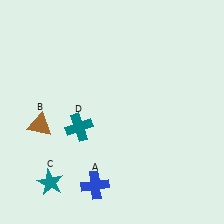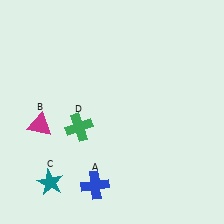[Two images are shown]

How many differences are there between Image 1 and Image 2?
There are 2 differences between the two images.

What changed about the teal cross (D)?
In Image 1, D is teal. In Image 2, it changed to green.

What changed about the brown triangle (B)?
In Image 1, B is brown. In Image 2, it changed to magenta.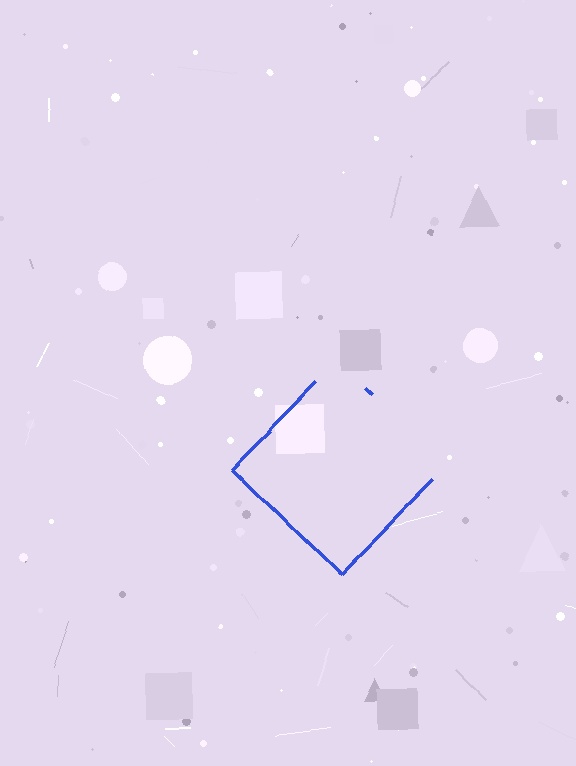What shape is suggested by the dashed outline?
The dashed outline suggests a diamond.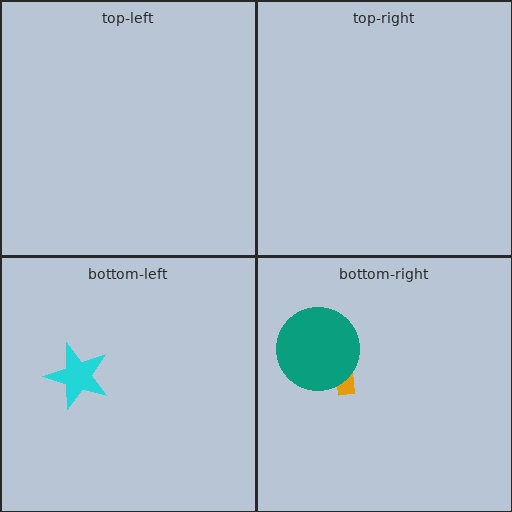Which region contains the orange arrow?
The bottom-right region.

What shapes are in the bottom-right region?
The orange arrow, the teal circle.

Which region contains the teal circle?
The bottom-right region.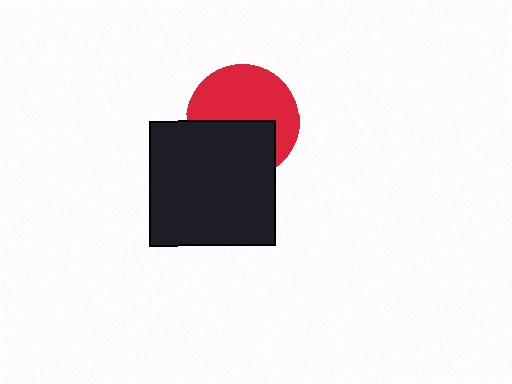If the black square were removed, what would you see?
You would see the complete red circle.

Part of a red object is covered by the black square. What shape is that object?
It is a circle.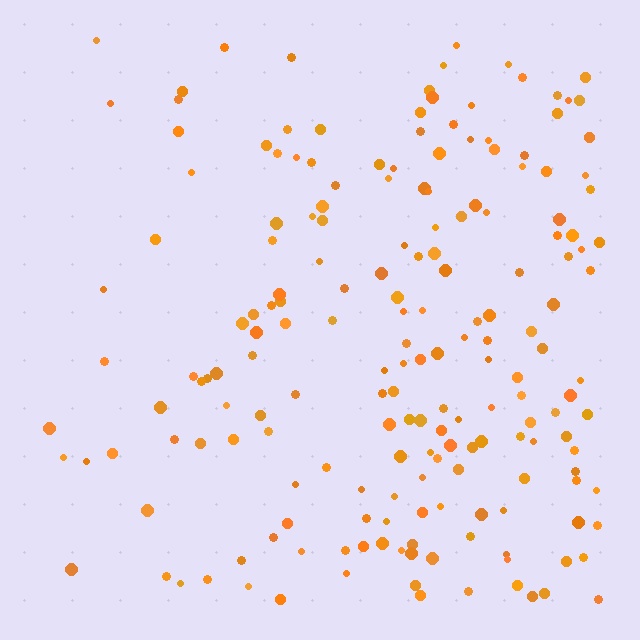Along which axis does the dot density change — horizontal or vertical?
Horizontal.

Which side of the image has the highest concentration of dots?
The right.